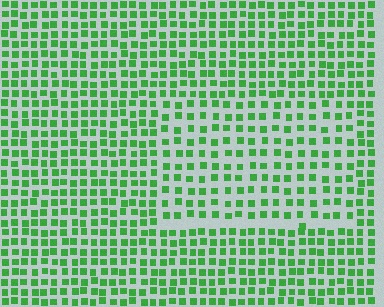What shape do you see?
I see a rectangle.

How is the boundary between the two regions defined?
The boundary is defined by a change in element density (approximately 1.5x ratio). All elements are the same color, size, and shape.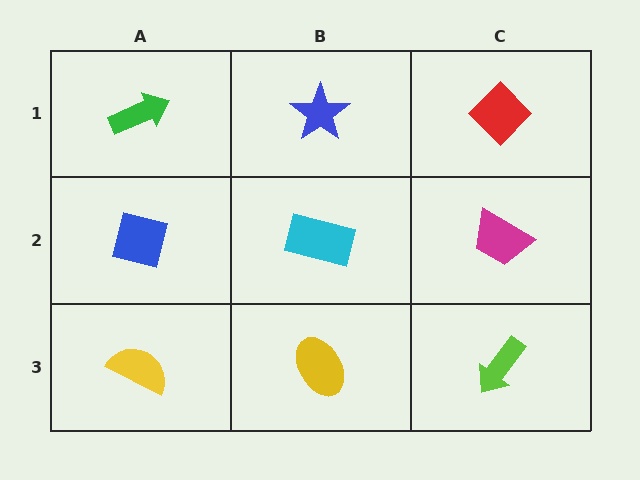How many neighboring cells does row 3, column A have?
2.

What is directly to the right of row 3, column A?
A yellow ellipse.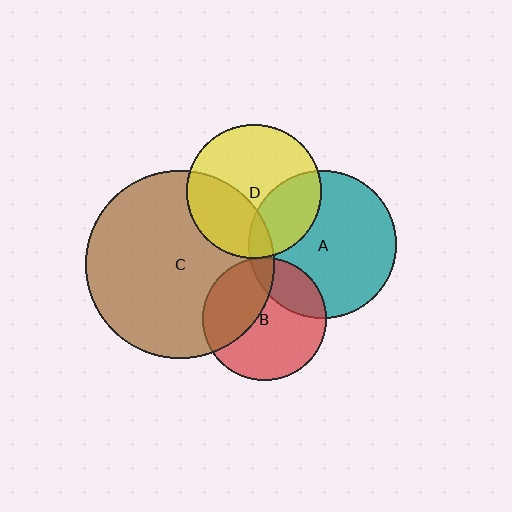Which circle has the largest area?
Circle C (brown).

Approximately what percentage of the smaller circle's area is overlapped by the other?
Approximately 25%.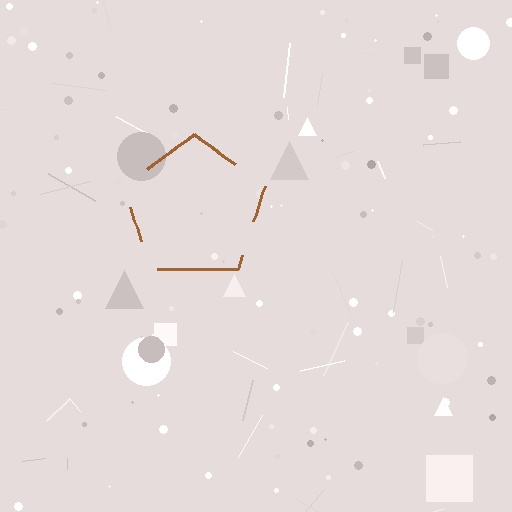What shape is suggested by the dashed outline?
The dashed outline suggests a pentagon.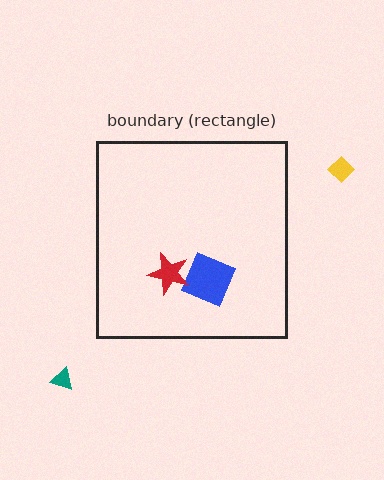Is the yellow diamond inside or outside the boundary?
Outside.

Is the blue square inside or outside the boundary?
Inside.